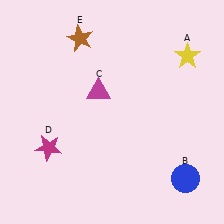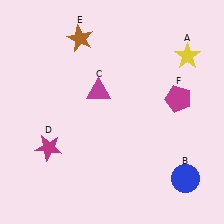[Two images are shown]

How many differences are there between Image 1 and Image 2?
There is 1 difference between the two images.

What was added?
A magenta pentagon (F) was added in Image 2.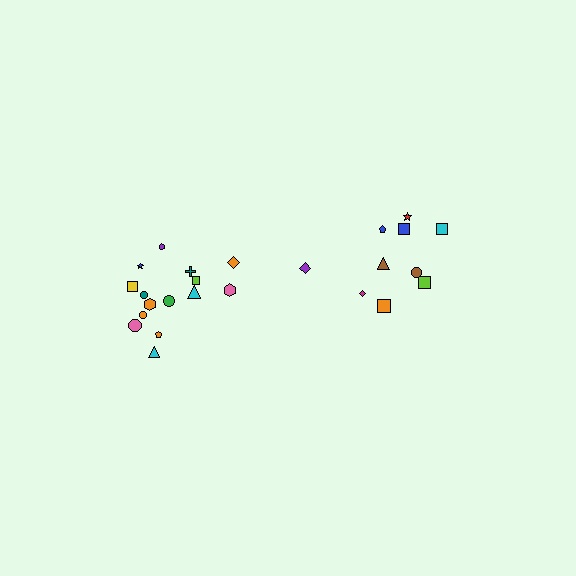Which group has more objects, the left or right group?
The left group.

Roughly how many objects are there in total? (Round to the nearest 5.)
Roughly 25 objects in total.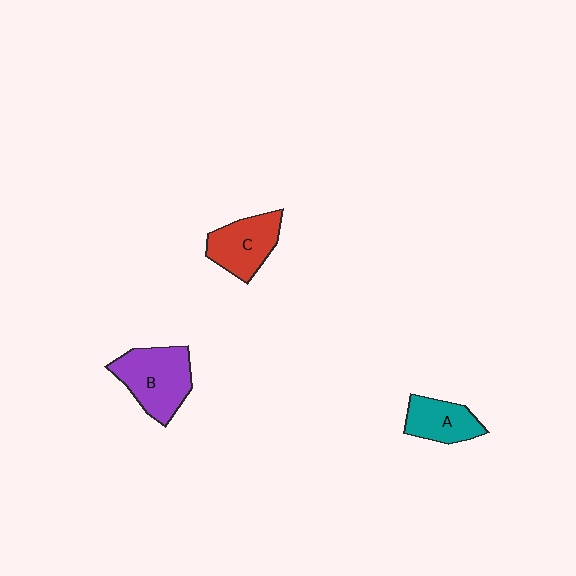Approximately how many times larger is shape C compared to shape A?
Approximately 1.2 times.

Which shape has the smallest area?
Shape A (teal).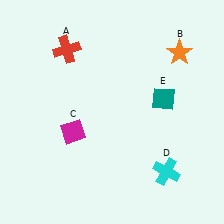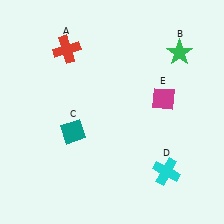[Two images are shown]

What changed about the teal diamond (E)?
In Image 1, E is teal. In Image 2, it changed to magenta.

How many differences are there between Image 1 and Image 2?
There are 3 differences between the two images.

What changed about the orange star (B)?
In Image 1, B is orange. In Image 2, it changed to green.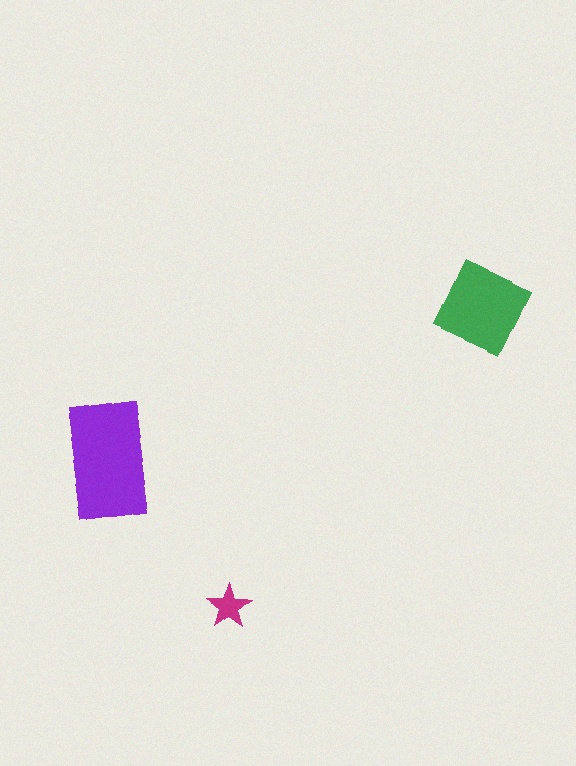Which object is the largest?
The purple rectangle.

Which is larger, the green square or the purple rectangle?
The purple rectangle.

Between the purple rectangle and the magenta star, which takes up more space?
The purple rectangle.